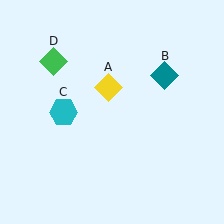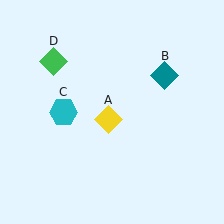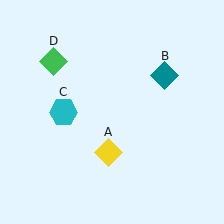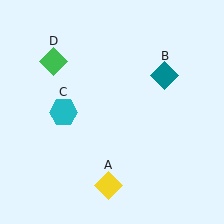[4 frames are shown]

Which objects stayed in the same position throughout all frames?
Teal diamond (object B) and cyan hexagon (object C) and green diamond (object D) remained stationary.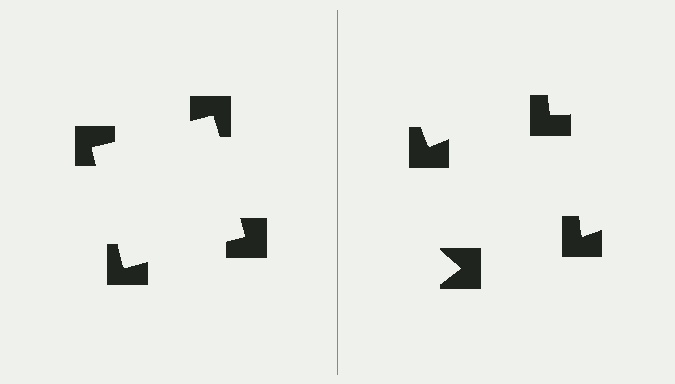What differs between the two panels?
The notched squares are positioned identically on both sides; only the wedge orientations differ. On the left they align to a square; on the right they are misaligned.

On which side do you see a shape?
An illusory square appears on the left side. On the right side the wedge cuts are rotated, so no coherent shape forms.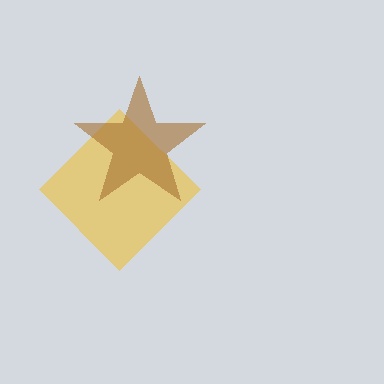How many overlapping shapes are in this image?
There are 2 overlapping shapes in the image.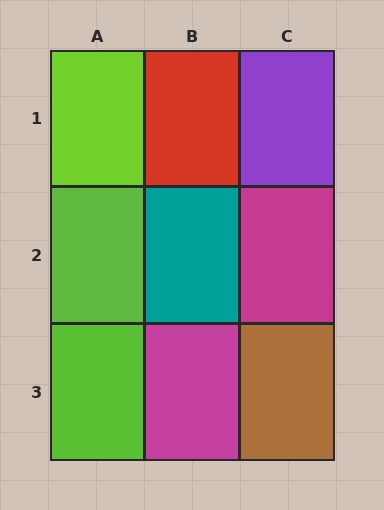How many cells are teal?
1 cell is teal.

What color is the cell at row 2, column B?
Teal.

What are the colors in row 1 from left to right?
Lime, red, purple.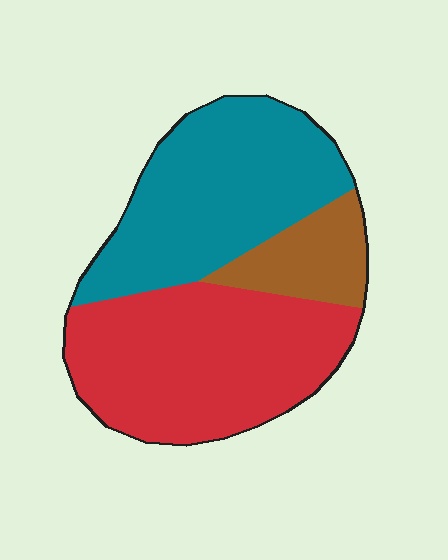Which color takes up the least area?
Brown, at roughly 15%.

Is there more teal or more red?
Red.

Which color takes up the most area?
Red, at roughly 45%.